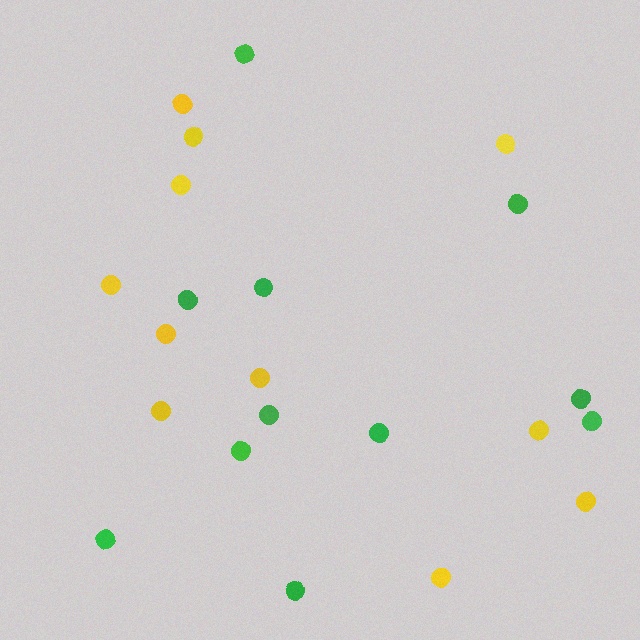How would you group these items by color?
There are 2 groups: one group of yellow circles (11) and one group of green circles (11).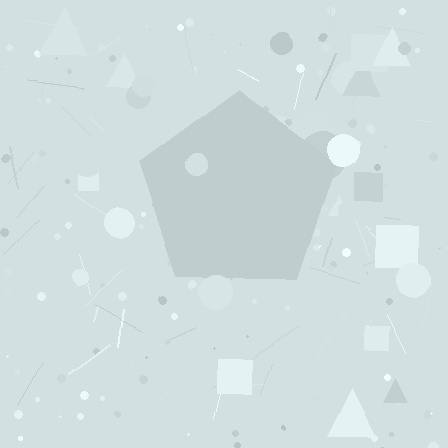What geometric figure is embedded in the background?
A pentagon is embedded in the background.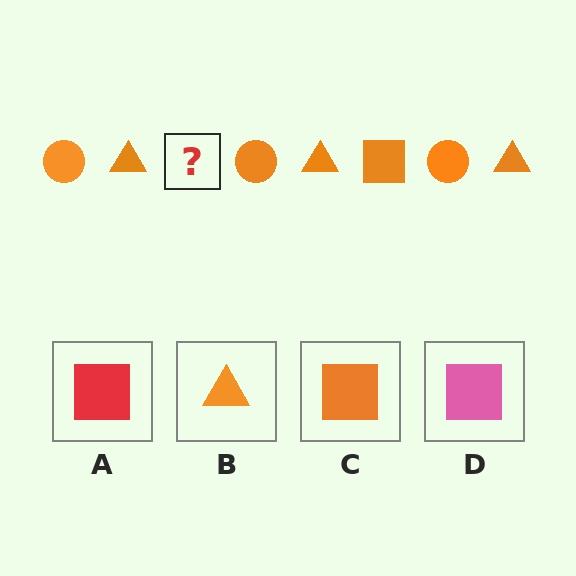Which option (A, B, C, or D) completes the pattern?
C.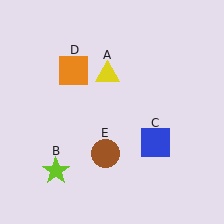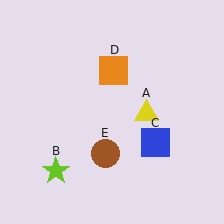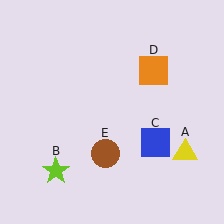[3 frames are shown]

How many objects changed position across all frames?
2 objects changed position: yellow triangle (object A), orange square (object D).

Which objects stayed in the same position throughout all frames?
Lime star (object B) and blue square (object C) and brown circle (object E) remained stationary.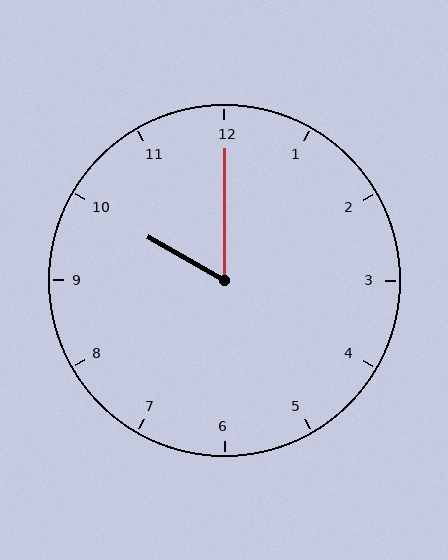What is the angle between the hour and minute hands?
Approximately 60 degrees.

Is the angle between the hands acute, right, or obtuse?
It is acute.